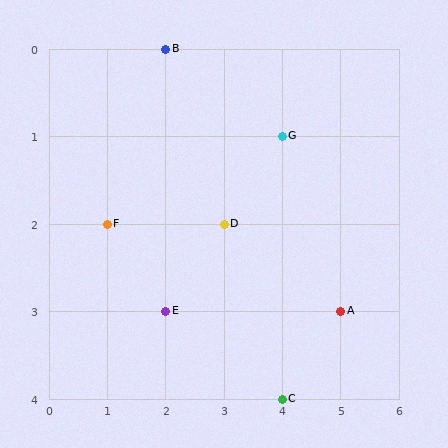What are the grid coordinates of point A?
Point A is at grid coordinates (5, 3).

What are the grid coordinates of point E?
Point E is at grid coordinates (2, 3).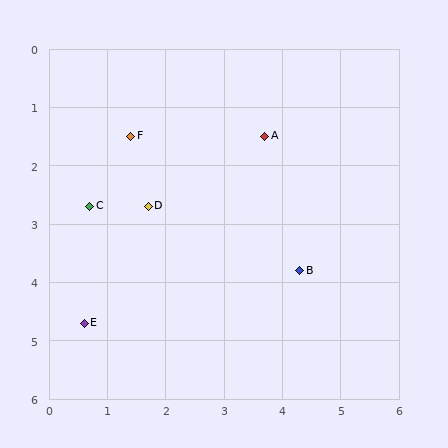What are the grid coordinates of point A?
Point A is at approximately (3.7, 1.5).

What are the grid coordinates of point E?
Point E is at approximately (0.6, 4.7).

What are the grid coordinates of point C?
Point C is at approximately (0.7, 2.7).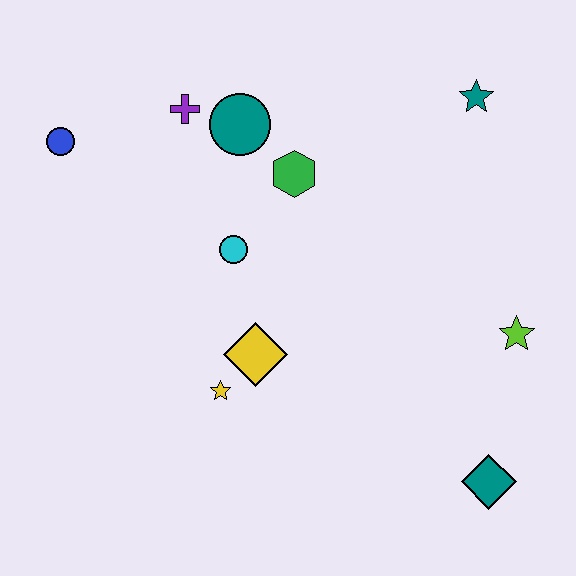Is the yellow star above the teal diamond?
Yes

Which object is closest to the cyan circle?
The green hexagon is closest to the cyan circle.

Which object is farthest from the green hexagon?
The teal diamond is farthest from the green hexagon.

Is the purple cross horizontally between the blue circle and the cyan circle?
Yes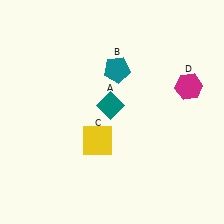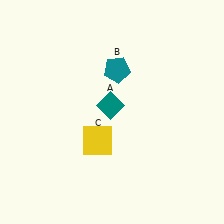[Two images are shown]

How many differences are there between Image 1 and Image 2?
There is 1 difference between the two images.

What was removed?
The magenta hexagon (D) was removed in Image 2.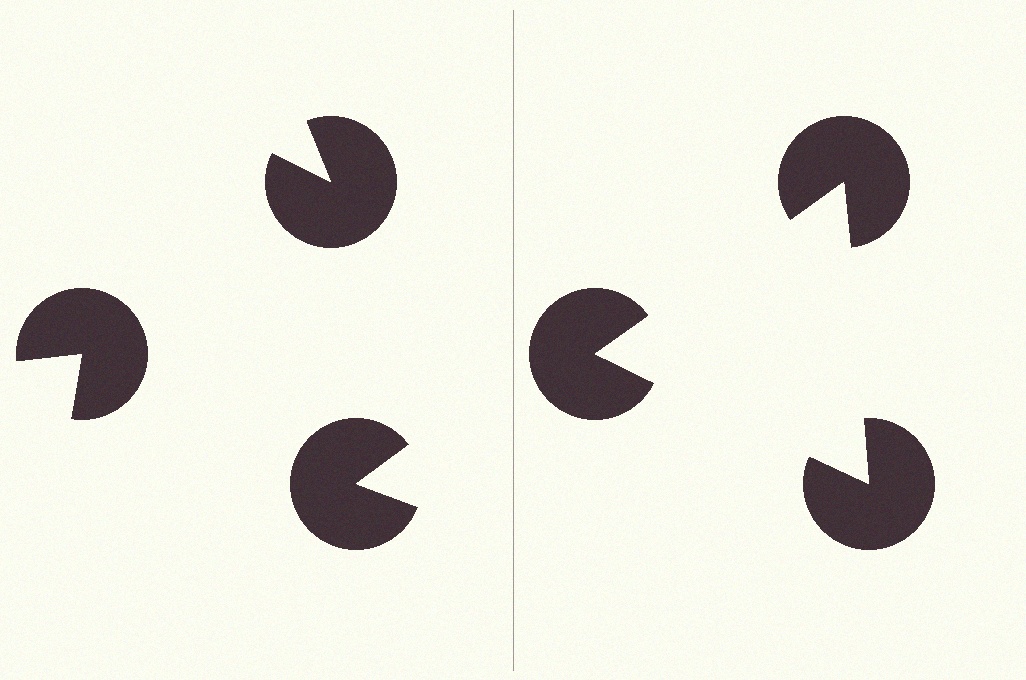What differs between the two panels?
The pac-man discs are positioned identically on both sides; only the wedge orientations differ. On the right they align to a triangle; on the left they are misaligned.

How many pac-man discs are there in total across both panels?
6 — 3 on each side.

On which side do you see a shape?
An illusory triangle appears on the right side. On the left side the wedge cuts are rotated, so no coherent shape forms.